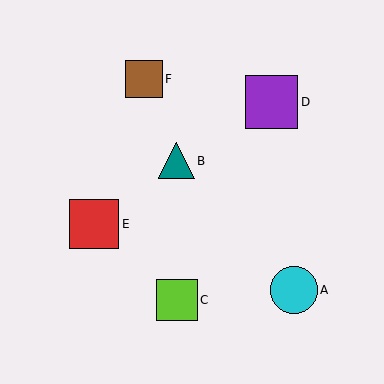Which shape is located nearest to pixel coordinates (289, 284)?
The cyan circle (labeled A) at (294, 290) is nearest to that location.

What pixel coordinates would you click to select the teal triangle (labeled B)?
Click at (176, 161) to select the teal triangle B.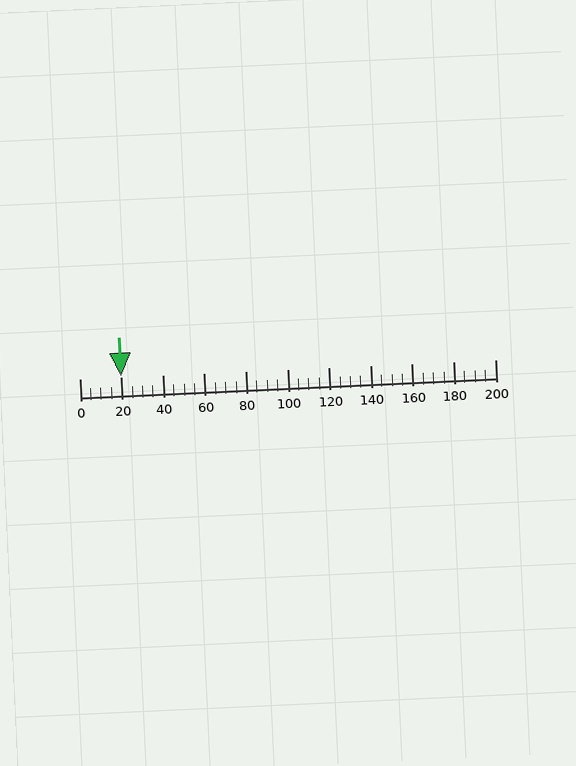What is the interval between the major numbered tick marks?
The major tick marks are spaced 20 units apart.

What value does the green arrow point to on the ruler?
The green arrow points to approximately 20.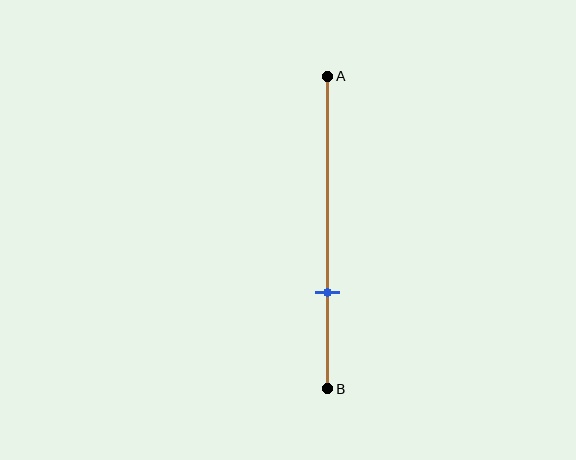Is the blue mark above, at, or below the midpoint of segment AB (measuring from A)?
The blue mark is below the midpoint of segment AB.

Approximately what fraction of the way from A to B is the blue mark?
The blue mark is approximately 70% of the way from A to B.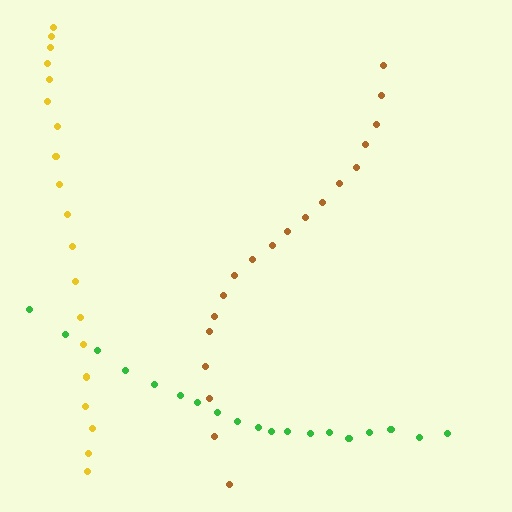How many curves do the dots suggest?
There are 3 distinct paths.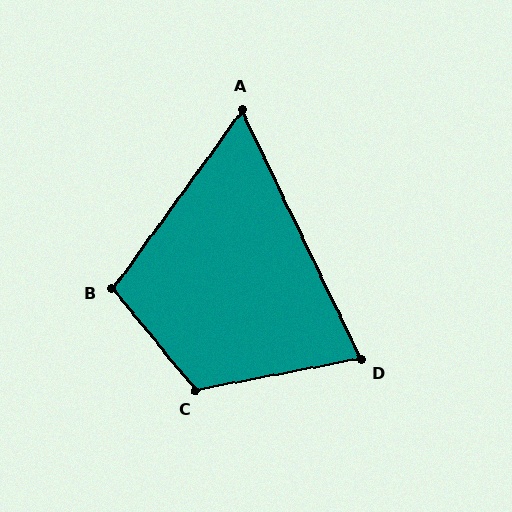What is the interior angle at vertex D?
Approximately 75 degrees (acute).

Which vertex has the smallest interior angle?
A, at approximately 62 degrees.